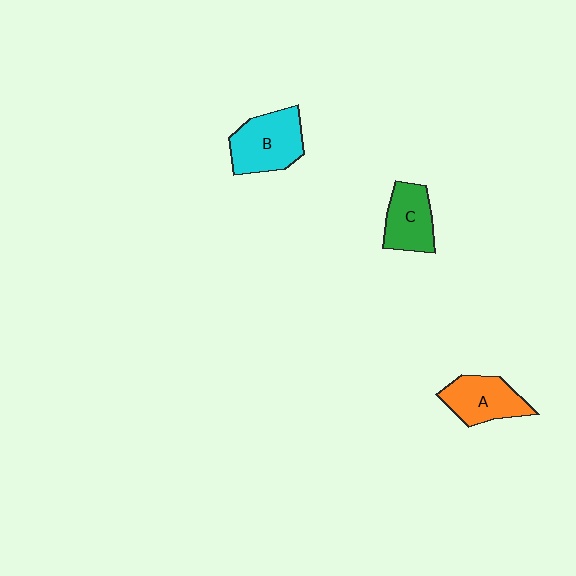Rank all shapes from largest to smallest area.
From largest to smallest: B (cyan), A (orange), C (green).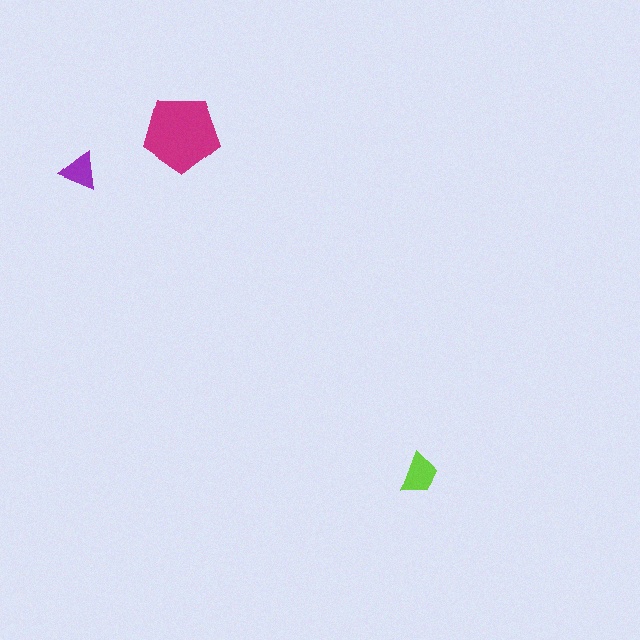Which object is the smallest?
The purple triangle.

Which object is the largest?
The magenta pentagon.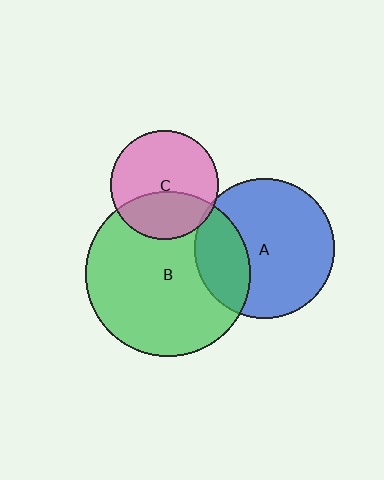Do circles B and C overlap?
Yes.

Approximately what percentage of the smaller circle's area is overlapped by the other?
Approximately 35%.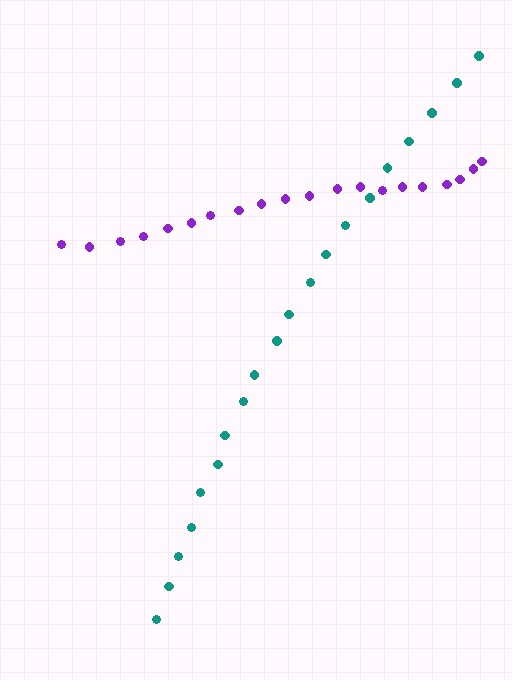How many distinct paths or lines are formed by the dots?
There are 2 distinct paths.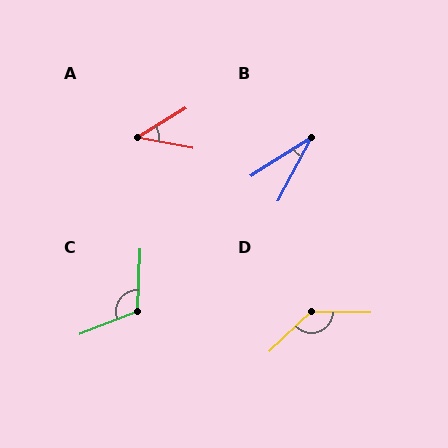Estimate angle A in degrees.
Approximately 43 degrees.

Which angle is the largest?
D, at approximately 136 degrees.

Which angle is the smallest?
B, at approximately 30 degrees.